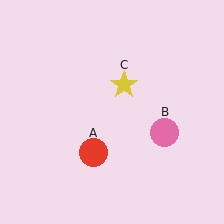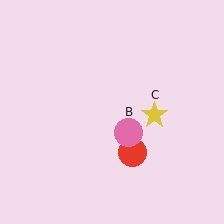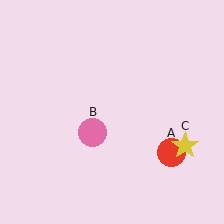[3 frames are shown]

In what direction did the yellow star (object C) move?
The yellow star (object C) moved down and to the right.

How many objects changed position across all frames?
3 objects changed position: red circle (object A), pink circle (object B), yellow star (object C).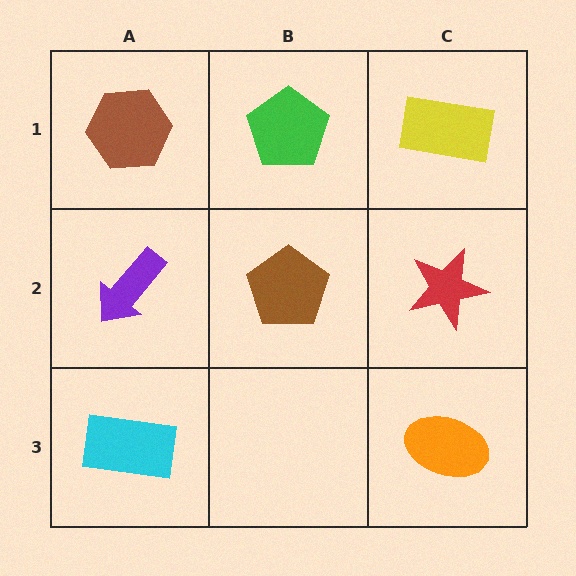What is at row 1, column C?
A yellow rectangle.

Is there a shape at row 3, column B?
No, that cell is empty.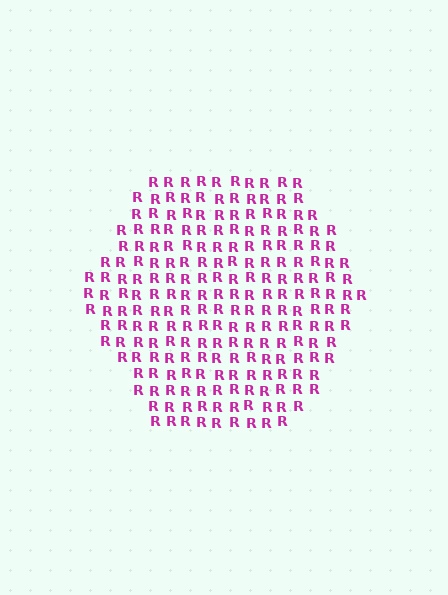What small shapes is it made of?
It is made of small letter R's.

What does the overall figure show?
The overall figure shows a hexagon.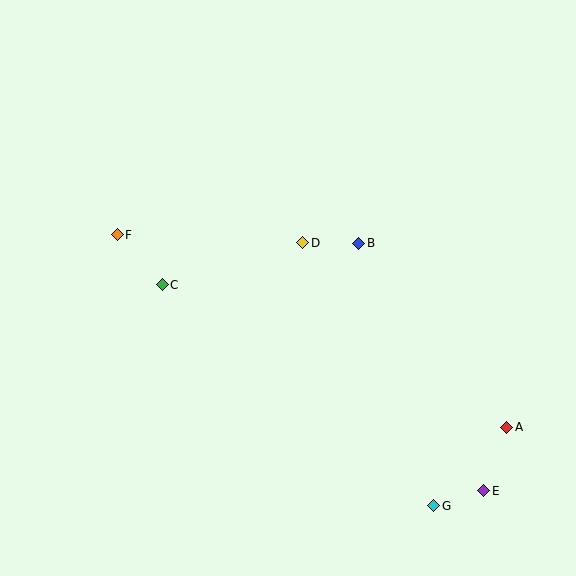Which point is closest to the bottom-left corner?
Point C is closest to the bottom-left corner.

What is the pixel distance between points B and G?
The distance between B and G is 273 pixels.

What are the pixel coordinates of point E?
Point E is at (484, 491).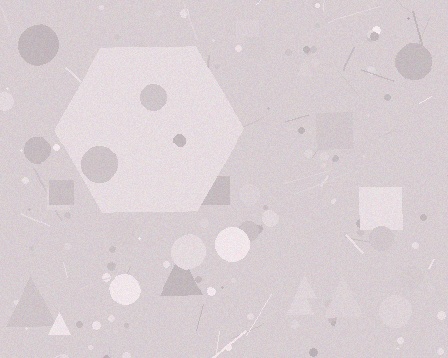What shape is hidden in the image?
A hexagon is hidden in the image.